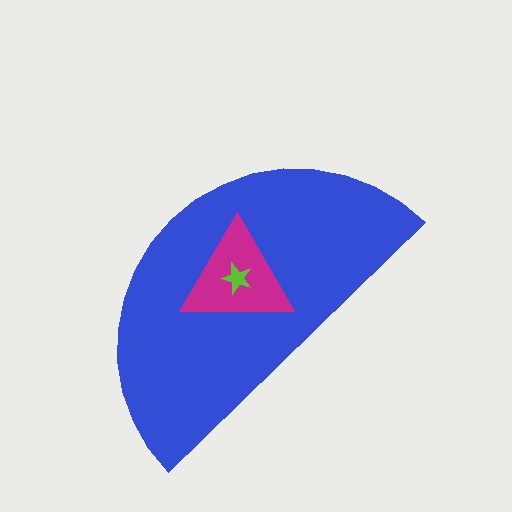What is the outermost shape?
The blue semicircle.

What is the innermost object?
The lime star.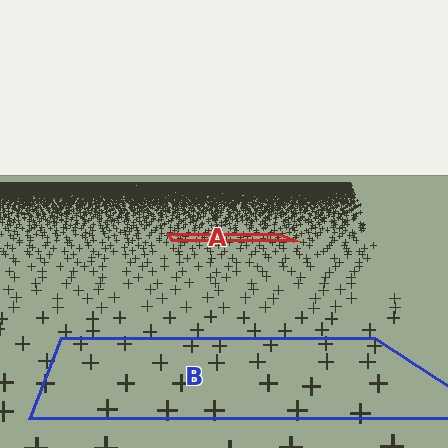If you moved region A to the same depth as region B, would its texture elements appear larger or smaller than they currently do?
They would appear larger. At a closer depth, the same texture elements are projected at a bigger on-screen size.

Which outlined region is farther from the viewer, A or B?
Region A is farther from the viewer — the texture elements inside it appear smaller and more densely packed.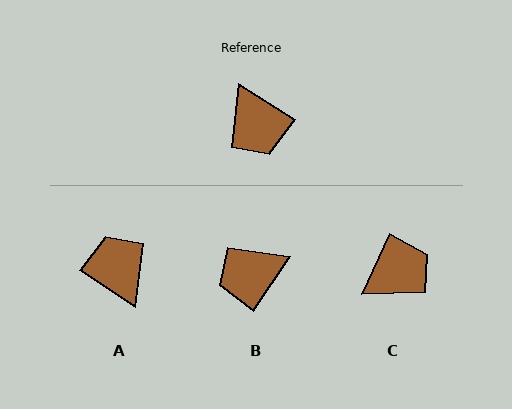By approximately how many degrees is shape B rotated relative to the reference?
Approximately 92 degrees clockwise.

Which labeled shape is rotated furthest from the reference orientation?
A, about 179 degrees away.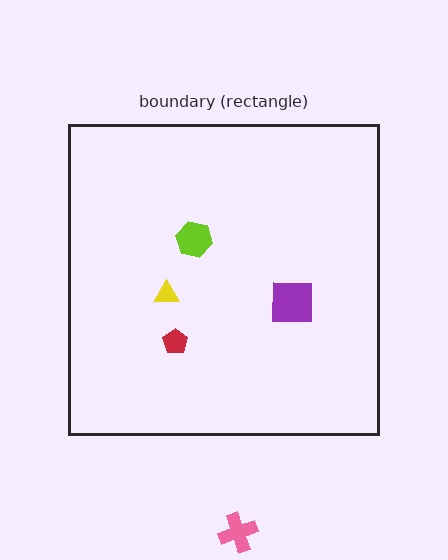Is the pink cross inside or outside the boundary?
Outside.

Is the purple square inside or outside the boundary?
Inside.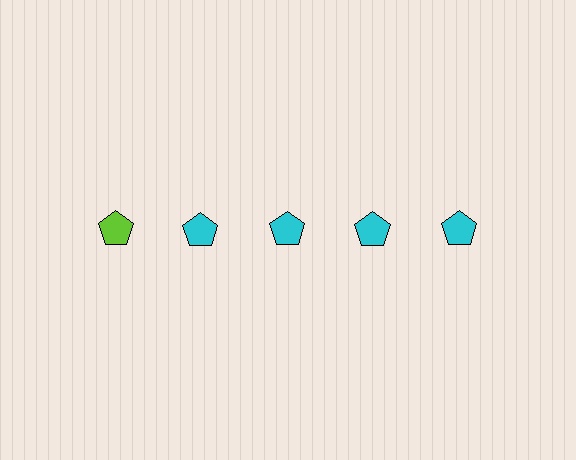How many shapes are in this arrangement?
There are 5 shapes arranged in a grid pattern.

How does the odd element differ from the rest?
It has a different color: lime instead of cyan.